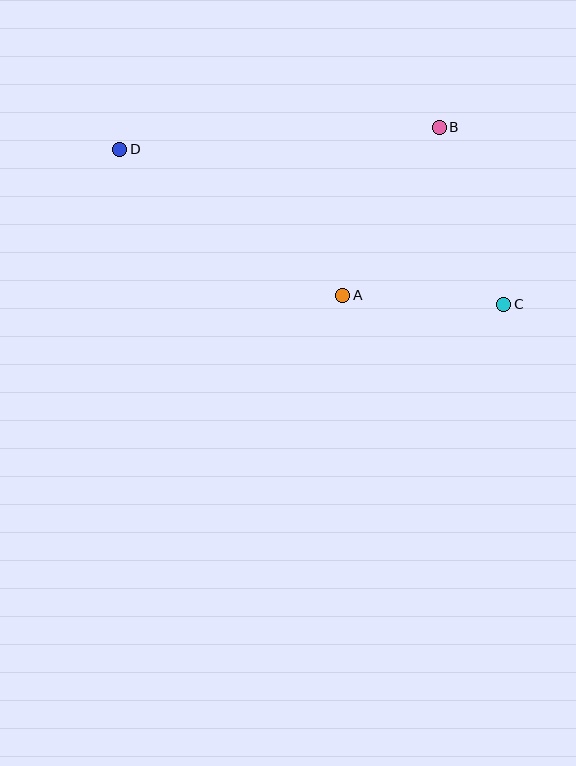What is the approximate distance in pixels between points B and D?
The distance between B and D is approximately 320 pixels.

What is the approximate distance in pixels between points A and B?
The distance between A and B is approximately 194 pixels.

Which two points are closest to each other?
Points A and C are closest to each other.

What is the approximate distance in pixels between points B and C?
The distance between B and C is approximately 189 pixels.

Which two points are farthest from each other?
Points C and D are farthest from each other.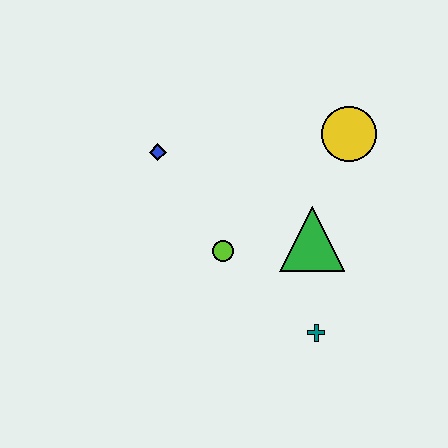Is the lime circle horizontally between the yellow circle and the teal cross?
No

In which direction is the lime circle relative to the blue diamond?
The lime circle is below the blue diamond.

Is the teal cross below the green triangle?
Yes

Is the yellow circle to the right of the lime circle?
Yes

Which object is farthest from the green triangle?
The blue diamond is farthest from the green triangle.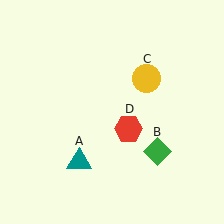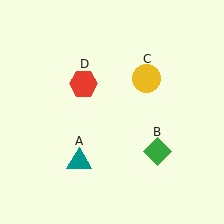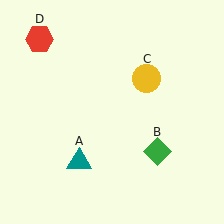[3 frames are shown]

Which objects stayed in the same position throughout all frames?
Teal triangle (object A) and green diamond (object B) and yellow circle (object C) remained stationary.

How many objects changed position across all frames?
1 object changed position: red hexagon (object D).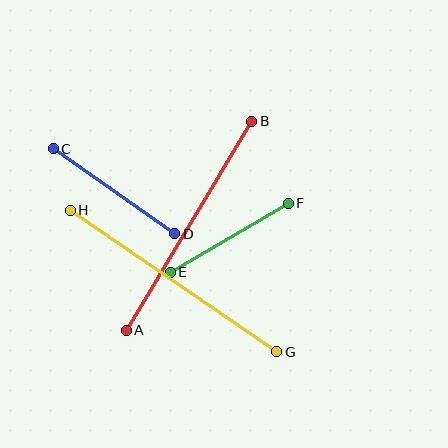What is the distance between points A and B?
The distance is approximately 244 pixels.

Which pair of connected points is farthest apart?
Points G and H are farthest apart.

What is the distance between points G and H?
The distance is approximately 251 pixels.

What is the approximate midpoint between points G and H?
The midpoint is at approximately (174, 281) pixels.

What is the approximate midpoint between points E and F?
The midpoint is at approximately (229, 238) pixels.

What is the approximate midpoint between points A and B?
The midpoint is at approximately (189, 226) pixels.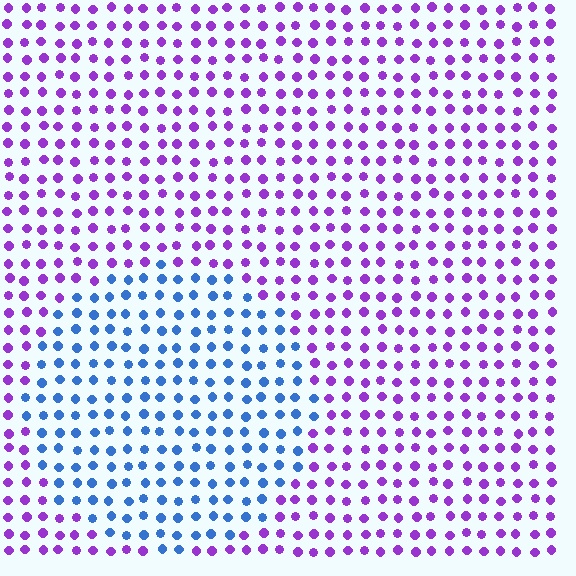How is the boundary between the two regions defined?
The boundary is defined purely by a slight shift in hue (about 63 degrees). Spacing, size, and orientation are identical on both sides.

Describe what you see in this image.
The image is filled with small purple elements in a uniform arrangement. A circle-shaped region is visible where the elements are tinted to a slightly different hue, forming a subtle color boundary.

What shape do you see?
I see a circle.